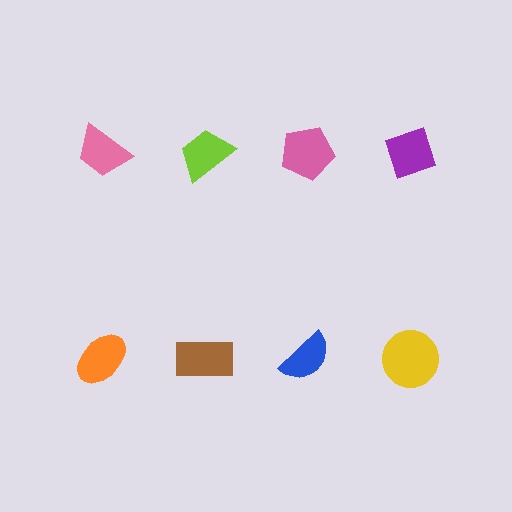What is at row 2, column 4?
A yellow circle.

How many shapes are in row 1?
4 shapes.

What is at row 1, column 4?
A purple diamond.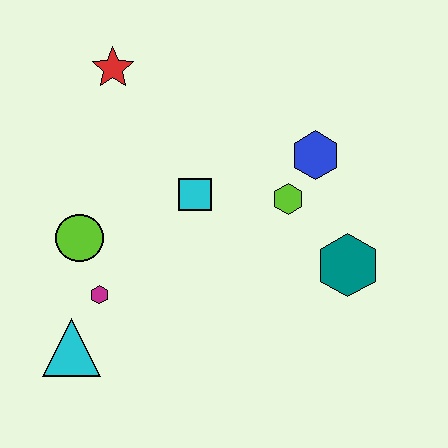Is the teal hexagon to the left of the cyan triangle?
No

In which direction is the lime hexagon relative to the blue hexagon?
The lime hexagon is below the blue hexagon.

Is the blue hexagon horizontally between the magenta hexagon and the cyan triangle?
No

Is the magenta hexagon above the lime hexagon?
No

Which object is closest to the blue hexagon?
The lime hexagon is closest to the blue hexagon.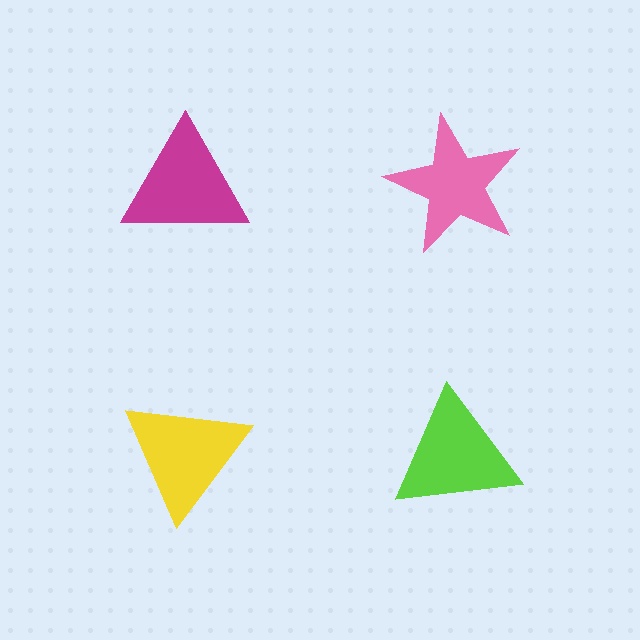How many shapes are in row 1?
2 shapes.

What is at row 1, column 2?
A pink star.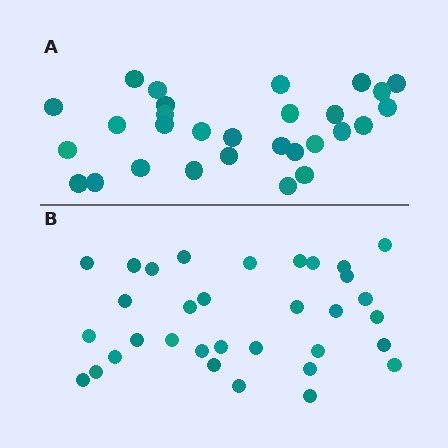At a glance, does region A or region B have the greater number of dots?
Region B (the bottom region) has more dots.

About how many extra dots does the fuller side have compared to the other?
Region B has about 4 more dots than region A.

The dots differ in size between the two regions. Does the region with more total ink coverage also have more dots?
No. Region A has more total ink coverage because its dots are larger, but region B actually contains more individual dots. Total area can be misleading — the number of items is what matters here.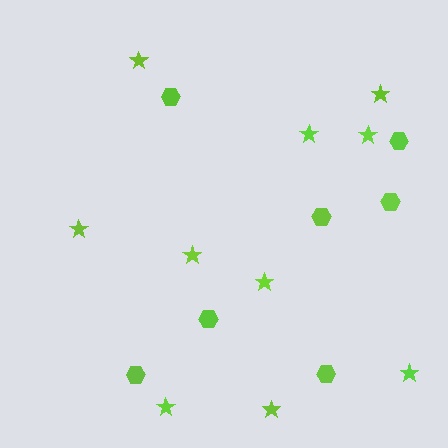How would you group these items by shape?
There are 2 groups: one group of hexagons (7) and one group of stars (10).